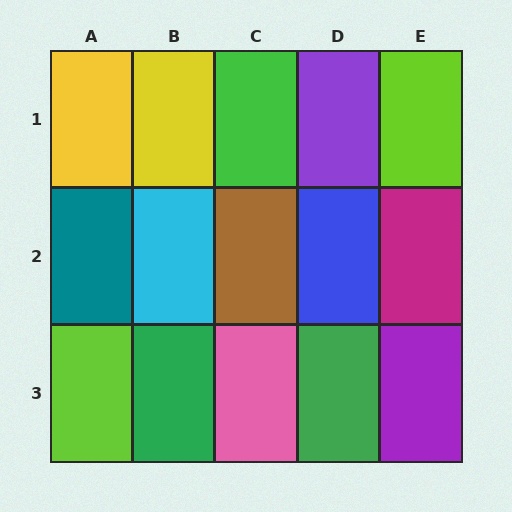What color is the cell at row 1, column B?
Yellow.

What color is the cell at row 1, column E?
Lime.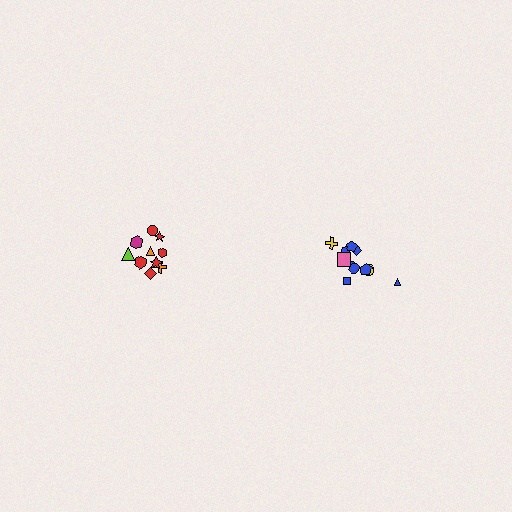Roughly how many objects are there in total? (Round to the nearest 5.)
Roughly 20 objects in total.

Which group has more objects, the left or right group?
The right group.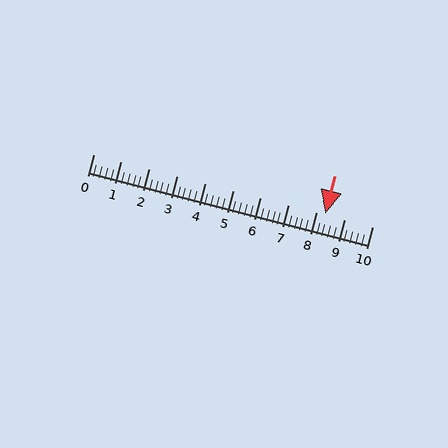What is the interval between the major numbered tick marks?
The major tick marks are spaced 1 units apart.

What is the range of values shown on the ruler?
The ruler shows values from 0 to 10.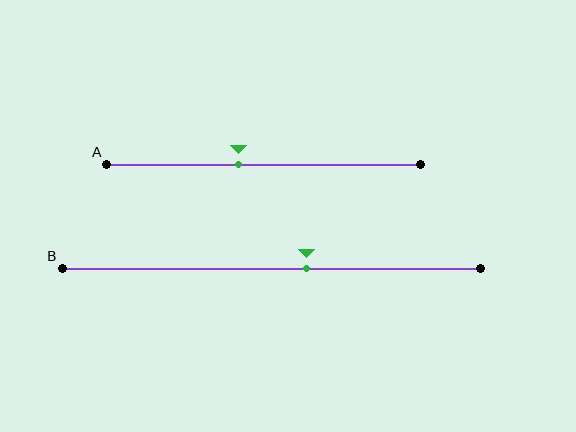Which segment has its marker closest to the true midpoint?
Segment A has its marker closest to the true midpoint.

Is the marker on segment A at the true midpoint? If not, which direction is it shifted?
No, the marker on segment A is shifted to the left by about 8% of the segment length.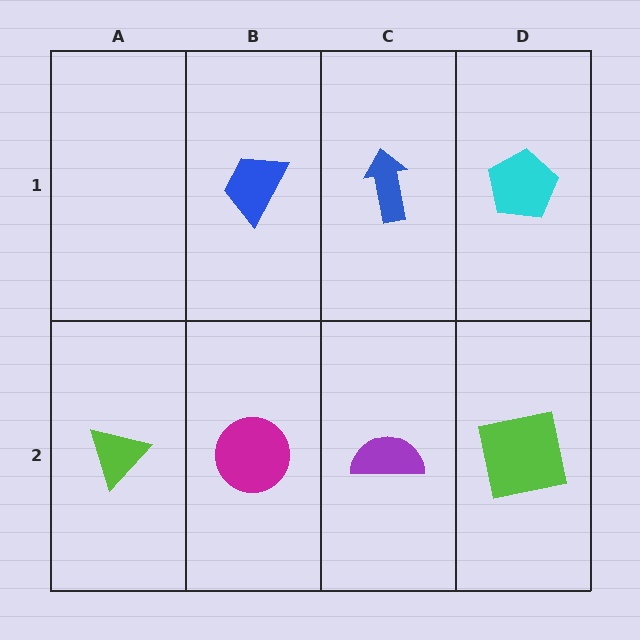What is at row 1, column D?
A cyan pentagon.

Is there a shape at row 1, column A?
No, that cell is empty.